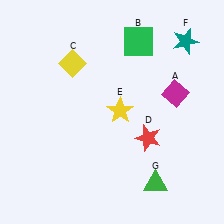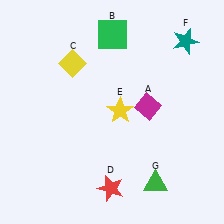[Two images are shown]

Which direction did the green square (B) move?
The green square (B) moved left.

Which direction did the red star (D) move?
The red star (D) moved down.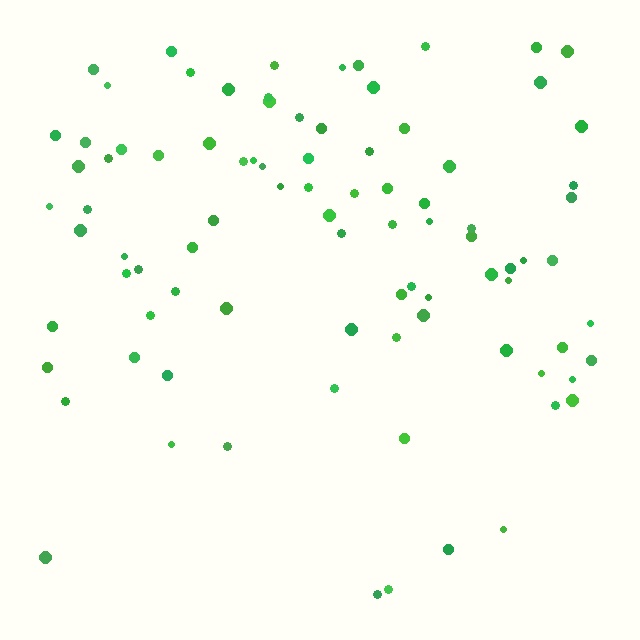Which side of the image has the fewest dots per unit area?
The bottom.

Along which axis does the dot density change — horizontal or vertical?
Vertical.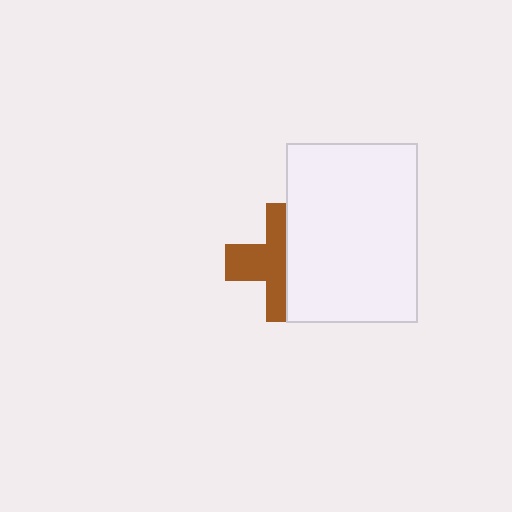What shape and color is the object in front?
The object in front is a white rectangle.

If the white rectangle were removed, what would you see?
You would see the complete brown cross.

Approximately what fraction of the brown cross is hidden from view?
Roughly 48% of the brown cross is hidden behind the white rectangle.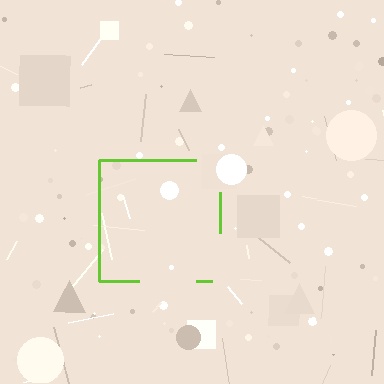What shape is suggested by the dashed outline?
The dashed outline suggests a square.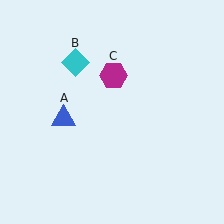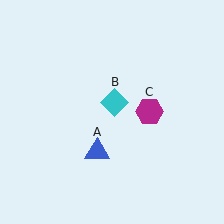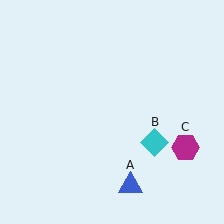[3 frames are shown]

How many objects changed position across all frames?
3 objects changed position: blue triangle (object A), cyan diamond (object B), magenta hexagon (object C).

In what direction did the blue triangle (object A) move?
The blue triangle (object A) moved down and to the right.